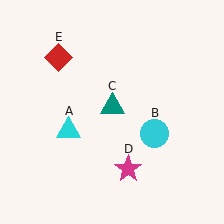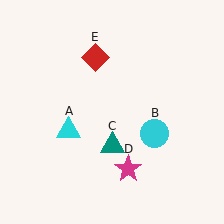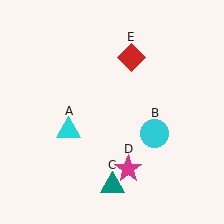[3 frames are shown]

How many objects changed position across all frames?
2 objects changed position: teal triangle (object C), red diamond (object E).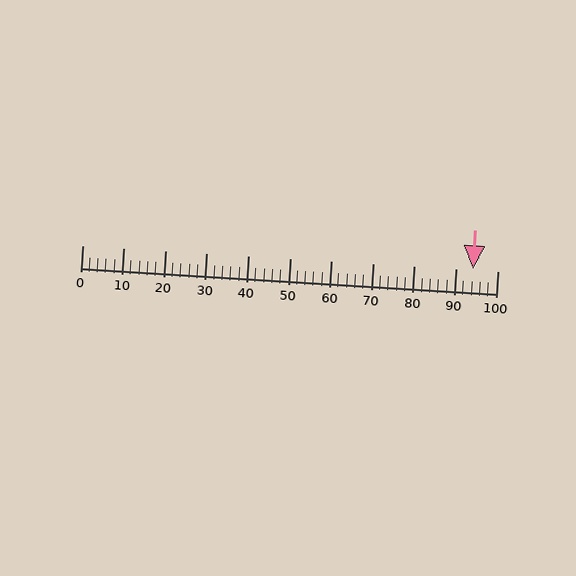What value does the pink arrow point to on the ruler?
The pink arrow points to approximately 94.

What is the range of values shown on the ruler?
The ruler shows values from 0 to 100.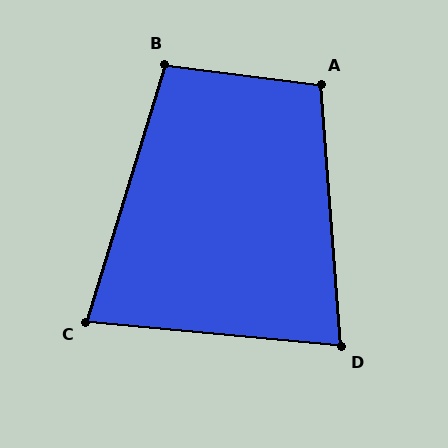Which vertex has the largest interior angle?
A, at approximately 102 degrees.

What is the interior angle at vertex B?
Approximately 100 degrees (obtuse).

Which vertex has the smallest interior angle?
C, at approximately 78 degrees.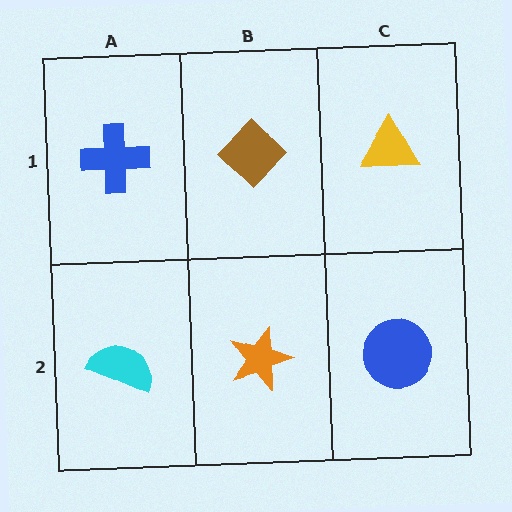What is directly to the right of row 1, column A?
A brown diamond.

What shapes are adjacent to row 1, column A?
A cyan semicircle (row 2, column A), a brown diamond (row 1, column B).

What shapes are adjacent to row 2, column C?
A yellow triangle (row 1, column C), an orange star (row 2, column B).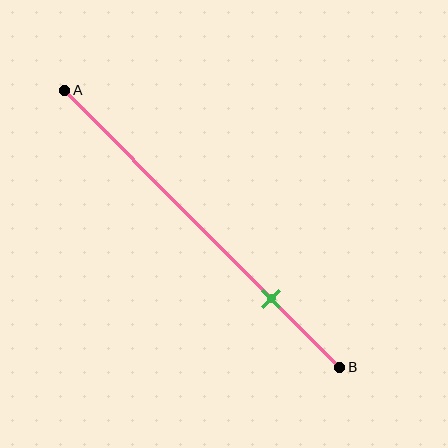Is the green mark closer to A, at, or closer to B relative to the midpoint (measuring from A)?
The green mark is closer to point B than the midpoint of segment AB.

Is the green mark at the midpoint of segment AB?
No, the mark is at about 75% from A, not at the 50% midpoint.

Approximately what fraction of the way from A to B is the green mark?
The green mark is approximately 75% of the way from A to B.